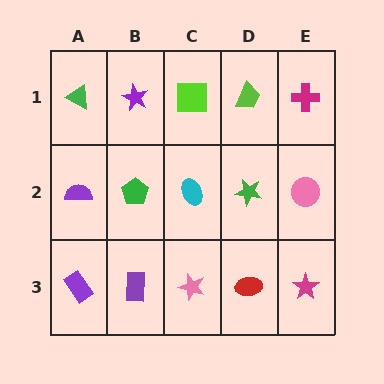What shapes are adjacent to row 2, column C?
A lime square (row 1, column C), a pink star (row 3, column C), a green pentagon (row 2, column B), a green star (row 2, column D).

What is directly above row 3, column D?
A green star.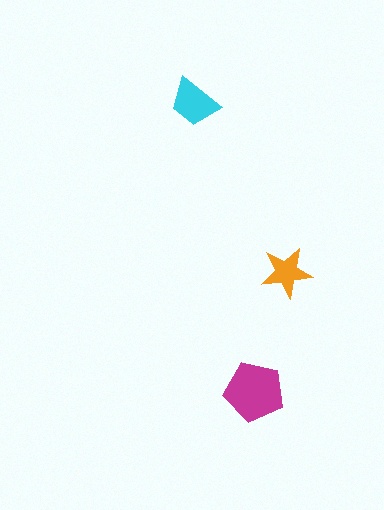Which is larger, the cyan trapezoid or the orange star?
The cyan trapezoid.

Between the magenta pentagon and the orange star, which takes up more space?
The magenta pentagon.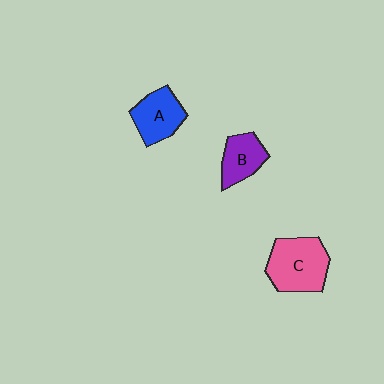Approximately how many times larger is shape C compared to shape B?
Approximately 1.6 times.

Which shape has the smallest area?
Shape B (purple).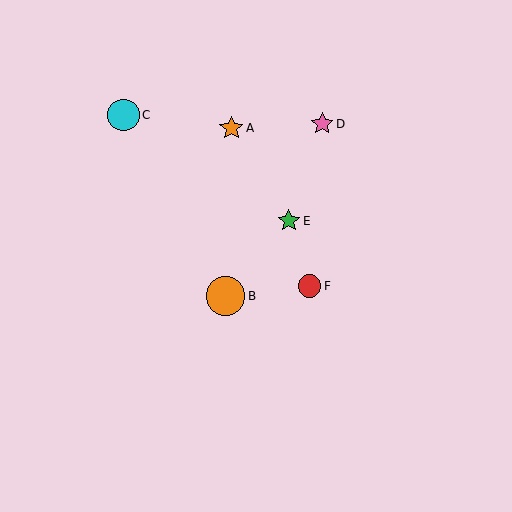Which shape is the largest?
The orange circle (labeled B) is the largest.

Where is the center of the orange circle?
The center of the orange circle is at (226, 296).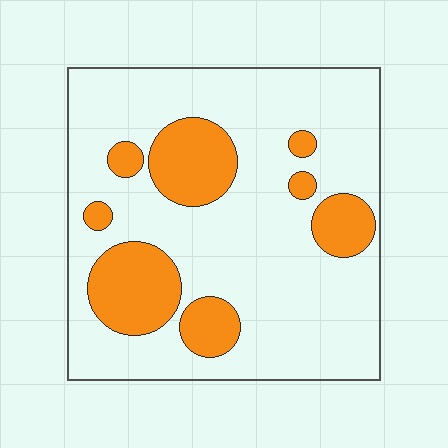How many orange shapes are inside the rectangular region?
8.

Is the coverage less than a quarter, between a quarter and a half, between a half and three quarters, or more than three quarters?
Less than a quarter.